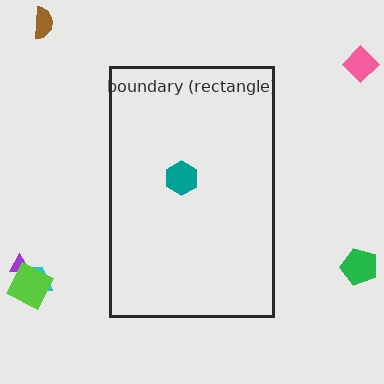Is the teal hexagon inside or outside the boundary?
Inside.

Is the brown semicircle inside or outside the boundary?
Outside.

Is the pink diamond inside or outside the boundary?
Outside.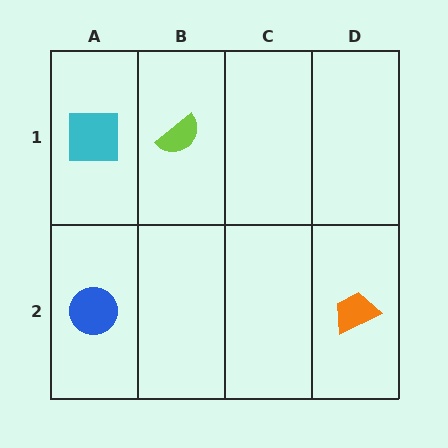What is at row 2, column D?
An orange trapezoid.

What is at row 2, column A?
A blue circle.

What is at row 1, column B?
A lime semicircle.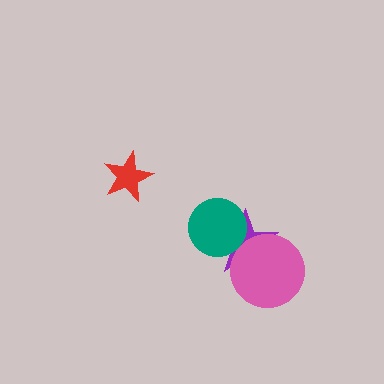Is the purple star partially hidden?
Yes, it is partially covered by another shape.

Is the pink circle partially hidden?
No, no other shape covers it.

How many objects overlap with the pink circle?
1 object overlaps with the pink circle.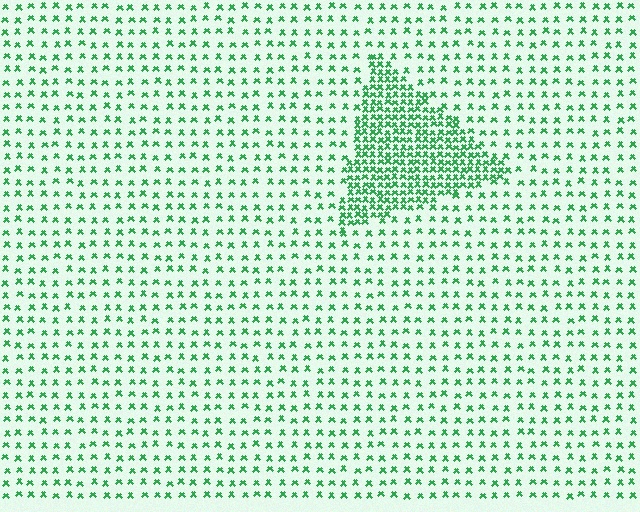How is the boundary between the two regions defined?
The boundary is defined by a change in element density (approximately 2.8x ratio). All elements are the same color, size, and shape.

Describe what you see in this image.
The image contains small green elements arranged at two different densities. A triangle-shaped region is visible where the elements are more densely packed than the surrounding area.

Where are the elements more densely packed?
The elements are more densely packed inside the triangle boundary.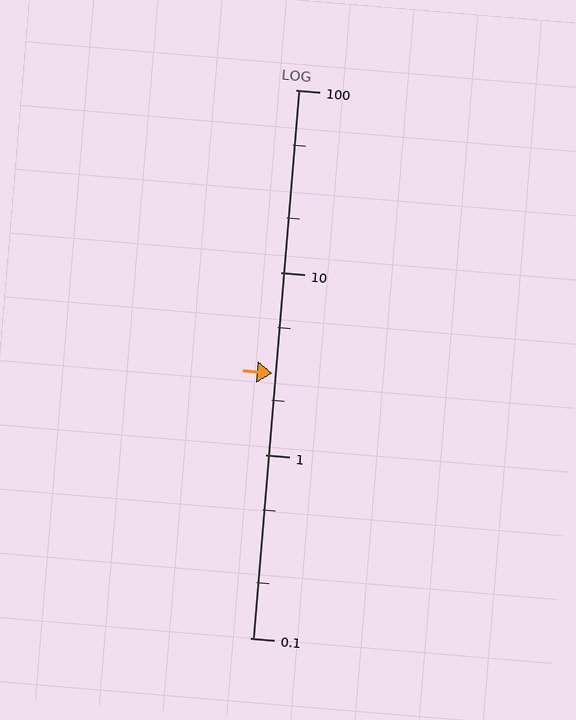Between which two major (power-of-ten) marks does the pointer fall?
The pointer is between 1 and 10.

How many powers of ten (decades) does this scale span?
The scale spans 3 decades, from 0.1 to 100.